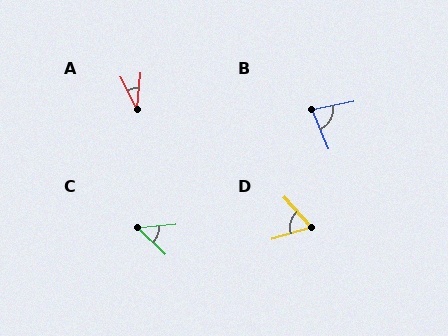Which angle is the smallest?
A, at approximately 32 degrees.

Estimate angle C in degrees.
Approximately 49 degrees.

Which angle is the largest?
B, at approximately 79 degrees.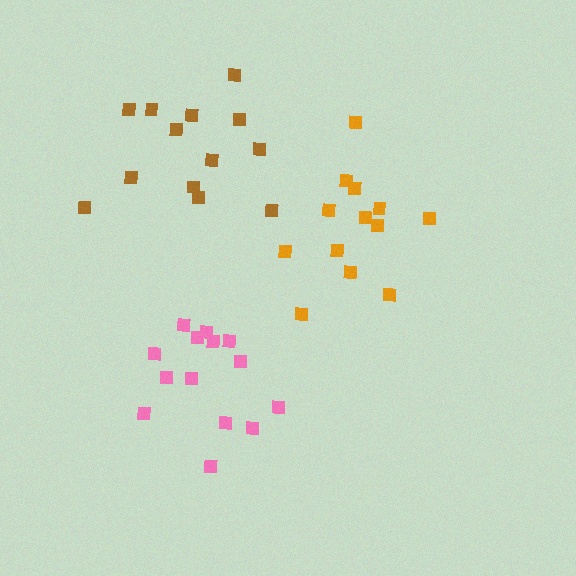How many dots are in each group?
Group 1: 14 dots, Group 2: 13 dots, Group 3: 13 dots (40 total).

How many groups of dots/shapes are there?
There are 3 groups.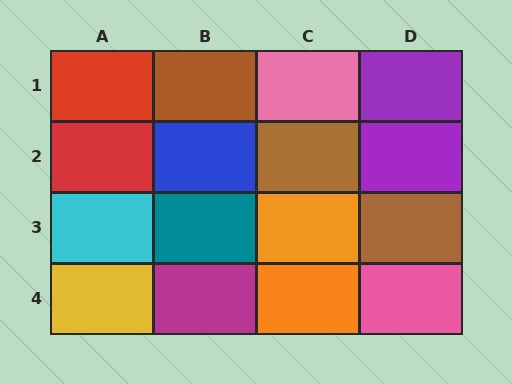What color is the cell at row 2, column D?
Purple.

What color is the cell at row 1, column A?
Red.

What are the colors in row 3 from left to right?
Cyan, teal, orange, brown.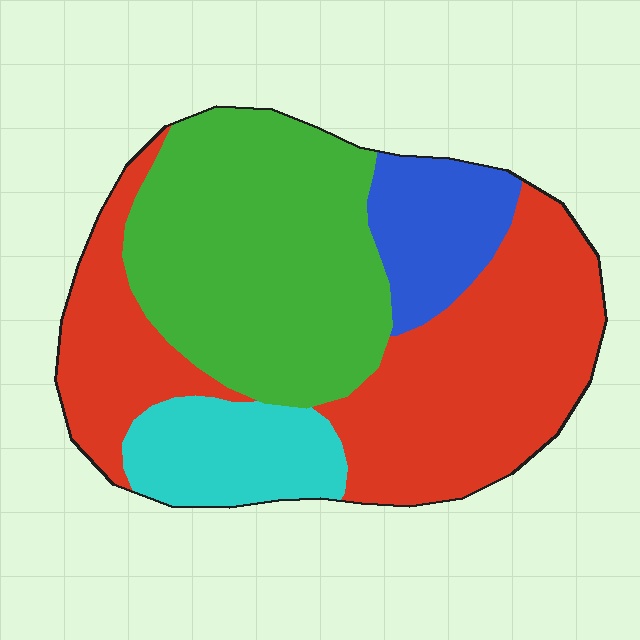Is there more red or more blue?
Red.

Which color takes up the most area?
Red, at roughly 40%.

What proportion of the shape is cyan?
Cyan takes up about one eighth (1/8) of the shape.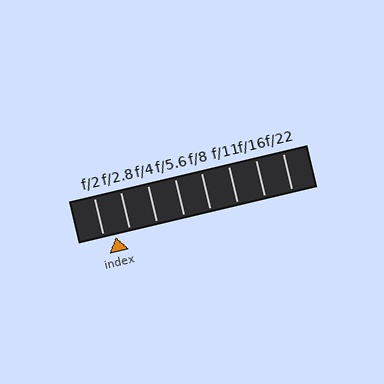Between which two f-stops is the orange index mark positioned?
The index mark is between f/2 and f/2.8.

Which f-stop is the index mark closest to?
The index mark is closest to f/2.